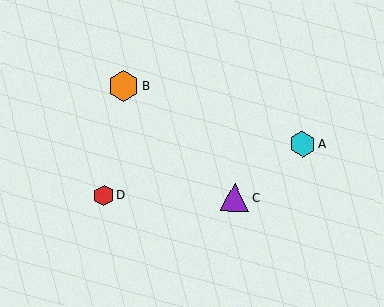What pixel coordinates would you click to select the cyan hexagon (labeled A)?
Click at (303, 144) to select the cyan hexagon A.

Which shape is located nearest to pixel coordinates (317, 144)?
The cyan hexagon (labeled A) at (303, 144) is nearest to that location.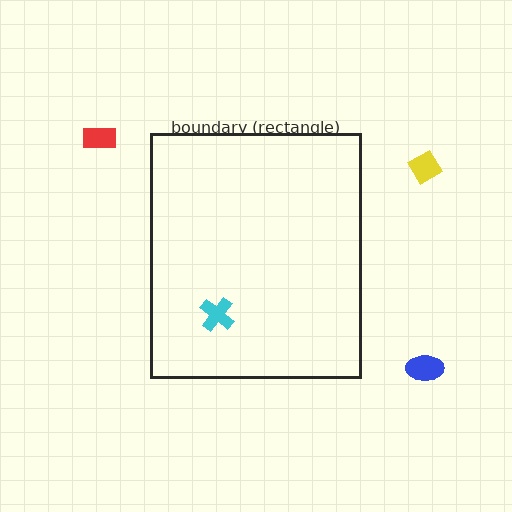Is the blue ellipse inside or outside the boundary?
Outside.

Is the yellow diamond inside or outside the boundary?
Outside.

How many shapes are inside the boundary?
1 inside, 3 outside.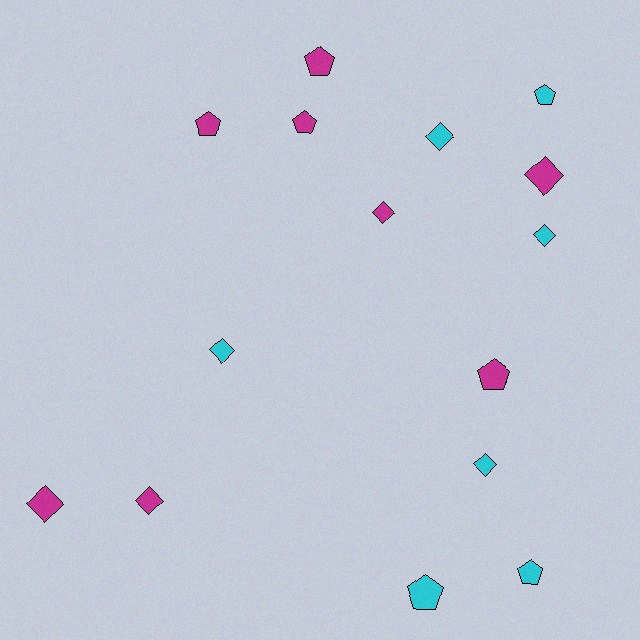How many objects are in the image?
There are 15 objects.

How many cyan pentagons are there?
There are 3 cyan pentagons.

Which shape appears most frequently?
Diamond, with 8 objects.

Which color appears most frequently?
Magenta, with 8 objects.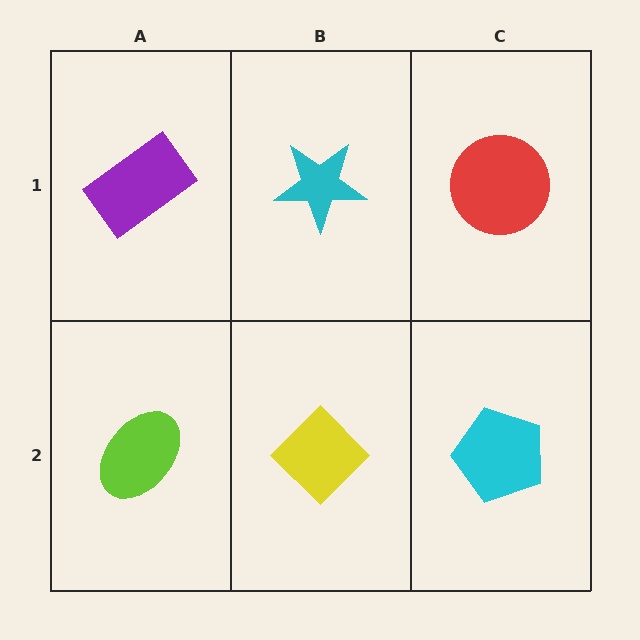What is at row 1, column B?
A cyan star.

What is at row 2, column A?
A lime ellipse.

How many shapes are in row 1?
3 shapes.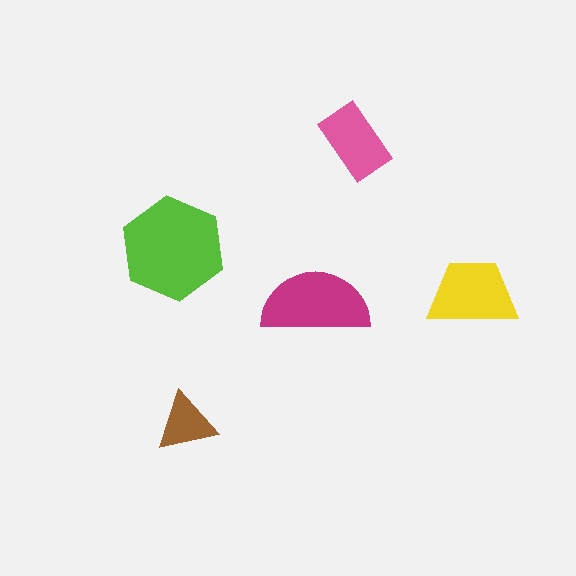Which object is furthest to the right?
The yellow trapezoid is rightmost.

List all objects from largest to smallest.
The lime hexagon, the magenta semicircle, the yellow trapezoid, the pink rectangle, the brown triangle.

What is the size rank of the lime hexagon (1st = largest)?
1st.